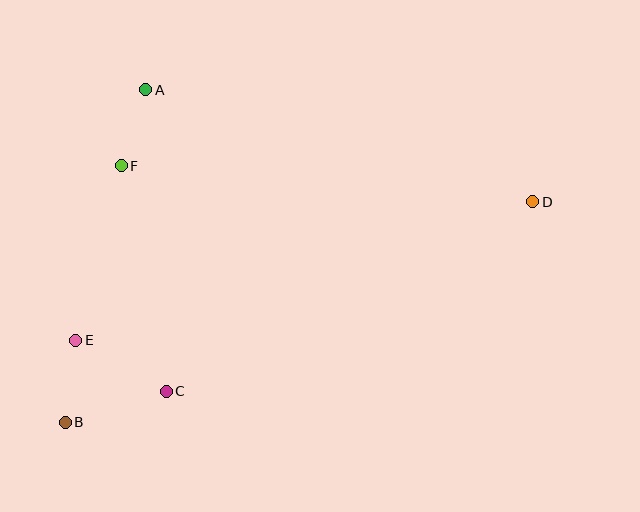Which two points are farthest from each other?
Points B and D are farthest from each other.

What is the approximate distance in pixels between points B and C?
The distance between B and C is approximately 106 pixels.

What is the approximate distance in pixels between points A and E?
The distance between A and E is approximately 260 pixels.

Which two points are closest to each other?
Points A and F are closest to each other.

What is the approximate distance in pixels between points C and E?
The distance between C and E is approximately 104 pixels.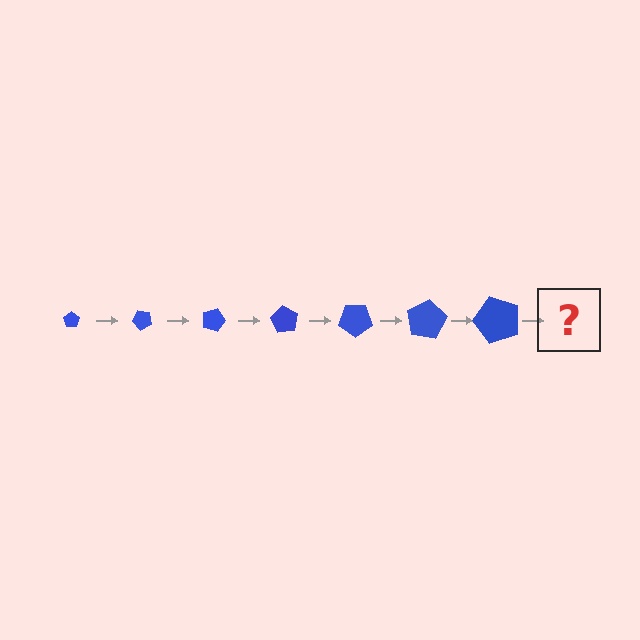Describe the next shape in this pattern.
It should be a pentagon, larger than the previous one and rotated 315 degrees from the start.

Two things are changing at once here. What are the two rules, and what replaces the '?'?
The two rules are that the pentagon grows larger each step and it rotates 45 degrees each step. The '?' should be a pentagon, larger than the previous one and rotated 315 degrees from the start.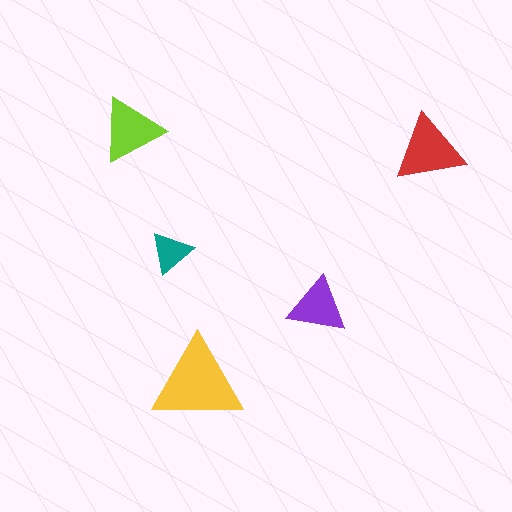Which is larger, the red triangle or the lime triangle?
The red one.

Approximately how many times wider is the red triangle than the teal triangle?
About 1.5 times wider.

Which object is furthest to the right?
The red triangle is rightmost.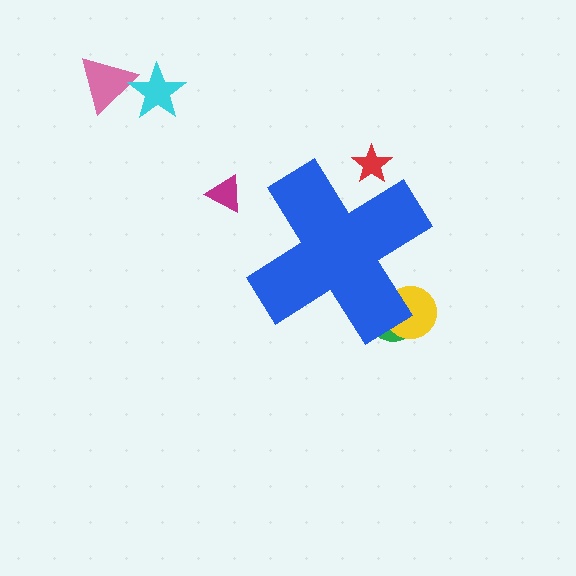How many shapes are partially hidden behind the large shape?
3 shapes are partially hidden.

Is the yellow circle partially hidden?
Yes, the yellow circle is partially hidden behind the blue cross.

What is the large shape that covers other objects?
A blue cross.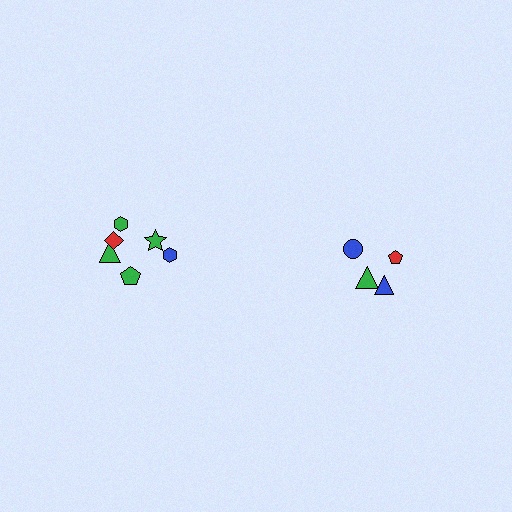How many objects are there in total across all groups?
There are 10 objects.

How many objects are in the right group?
There are 4 objects.